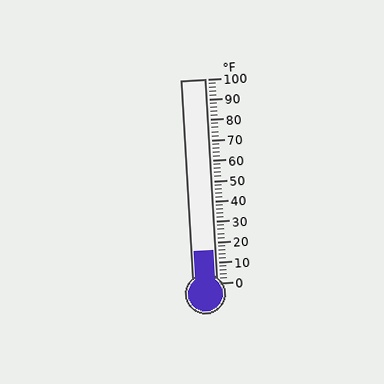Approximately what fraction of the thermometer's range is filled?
The thermometer is filled to approximately 15% of its range.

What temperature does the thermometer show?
The thermometer shows approximately 16°F.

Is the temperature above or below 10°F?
The temperature is above 10°F.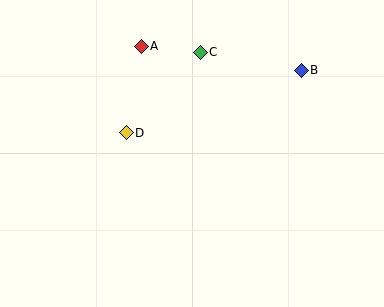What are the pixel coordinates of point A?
Point A is at (141, 46).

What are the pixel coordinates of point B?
Point B is at (301, 70).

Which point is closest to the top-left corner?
Point A is closest to the top-left corner.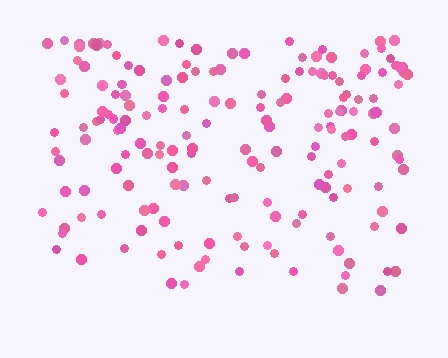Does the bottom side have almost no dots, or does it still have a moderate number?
Still a moderate number, just noticeably fewer than the top.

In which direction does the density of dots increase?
From bottom to top, with the top side densest.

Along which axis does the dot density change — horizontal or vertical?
Vertical.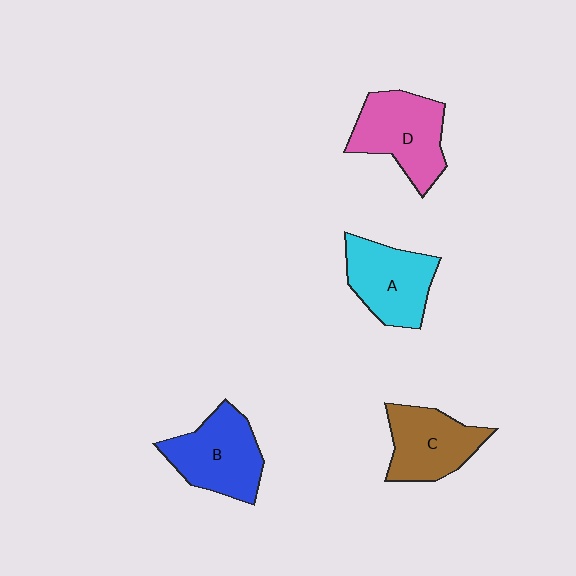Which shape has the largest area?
Shape D (pink).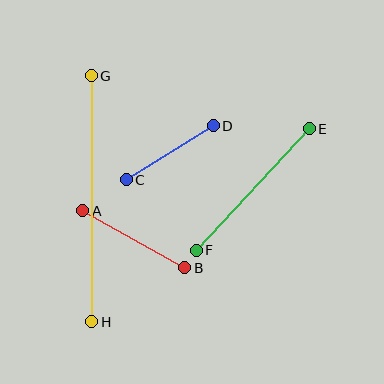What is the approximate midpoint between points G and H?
The midpoint is at approximately (92, 199) pixels.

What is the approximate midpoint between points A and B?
The midpoint is at approximately (134, 239) pixels.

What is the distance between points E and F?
The distance is approximately 166 pixels.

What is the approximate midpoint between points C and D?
The midpoint is at approximately (170, 153) pixels.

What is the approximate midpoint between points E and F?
The midpoint is at approximately (253, 190) pixels.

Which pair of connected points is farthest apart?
Points G and H are farthest apart.